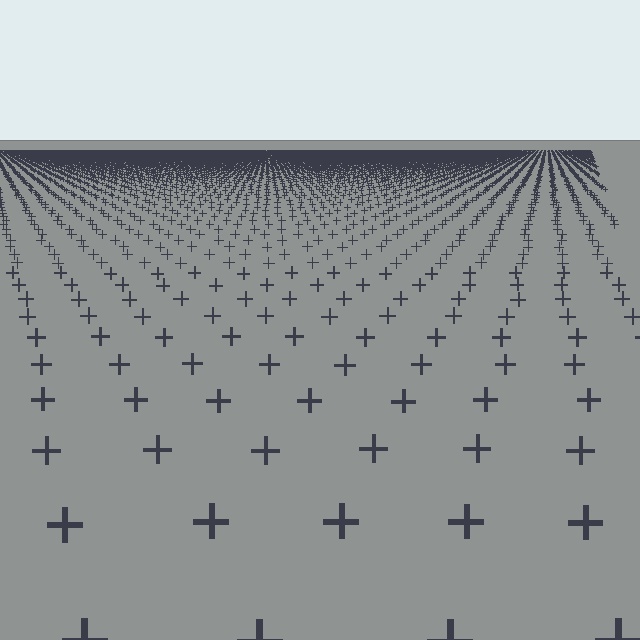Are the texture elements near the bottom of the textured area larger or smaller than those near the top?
Larger. Near the bottom, elements are closer to the viewer and appear at a bigger on-screen size.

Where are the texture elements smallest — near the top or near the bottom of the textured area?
Near the top.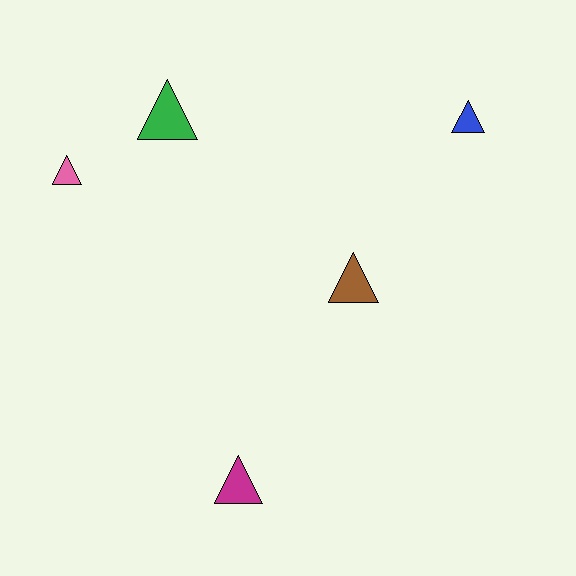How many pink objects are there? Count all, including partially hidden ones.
There is 1 pink object.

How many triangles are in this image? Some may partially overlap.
There are 5 triangles.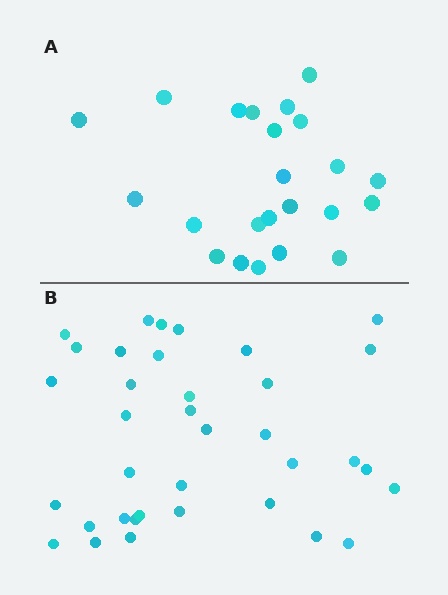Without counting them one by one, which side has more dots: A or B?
Region B (the bottom region) has more dots.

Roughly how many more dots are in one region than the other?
Region B has approximately 15 more dots than region A.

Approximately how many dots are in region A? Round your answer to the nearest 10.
About 20 dots. (The exact count is 23, which rounds to 20.)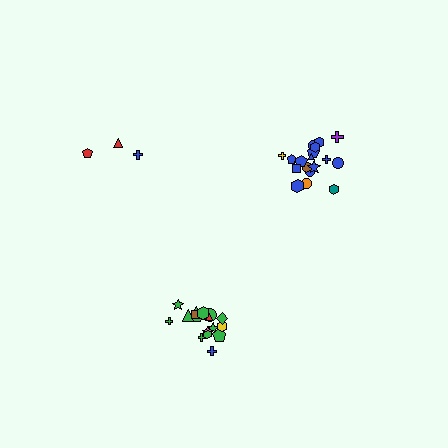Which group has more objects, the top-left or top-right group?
The top-right group.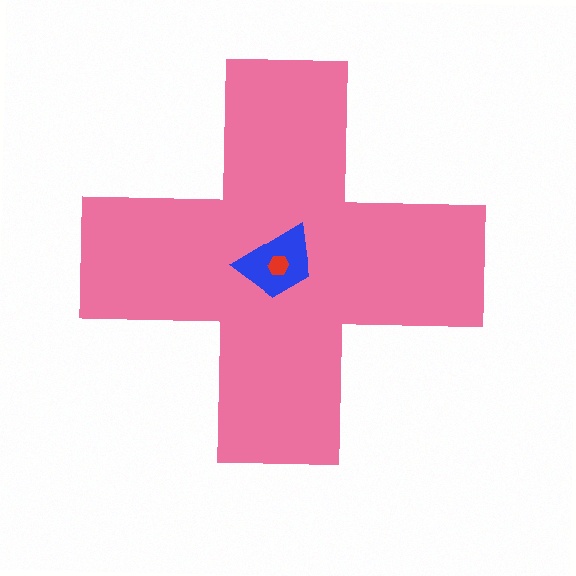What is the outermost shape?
The pink cross.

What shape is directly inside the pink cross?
The blue trapezoid.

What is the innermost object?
The red hexagon.